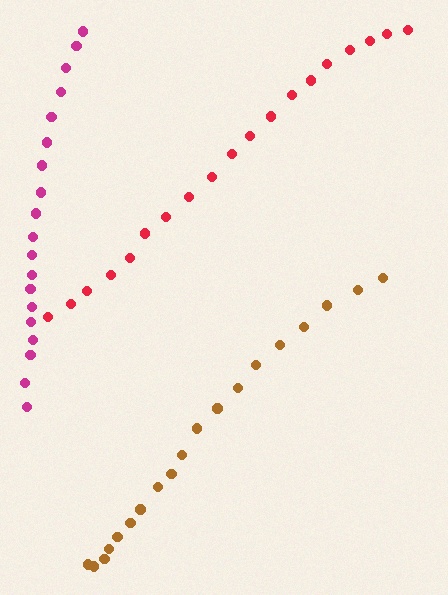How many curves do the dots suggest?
There are 3 distinct paths.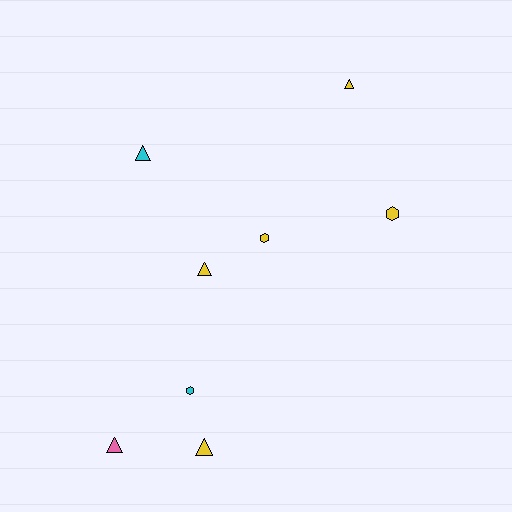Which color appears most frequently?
Yellow, with 5 objects.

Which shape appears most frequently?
Triangle, with 5 objects.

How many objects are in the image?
There are 8 objects.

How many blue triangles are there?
There are no blue triangles.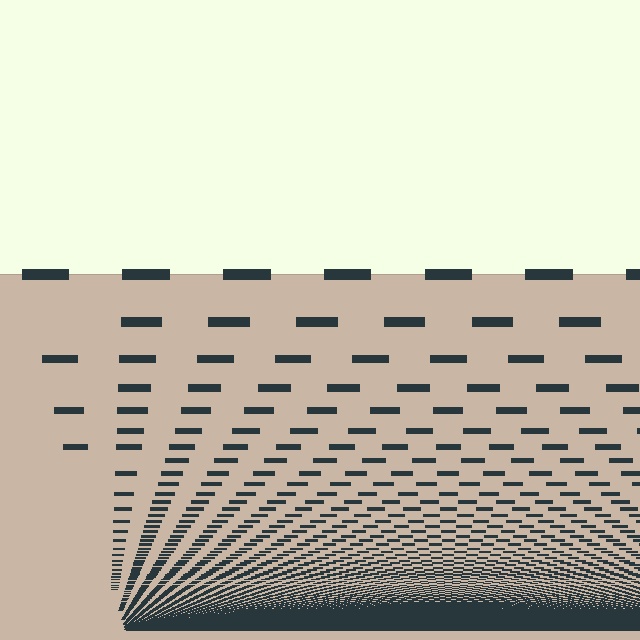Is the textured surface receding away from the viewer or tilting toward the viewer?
The surface appears to tilt toward the viewer. Texture elements get larger and sparser toward the top.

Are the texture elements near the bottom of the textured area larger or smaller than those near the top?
Smaller. The gradient is inverted — elements near the bottom are smaller and denser.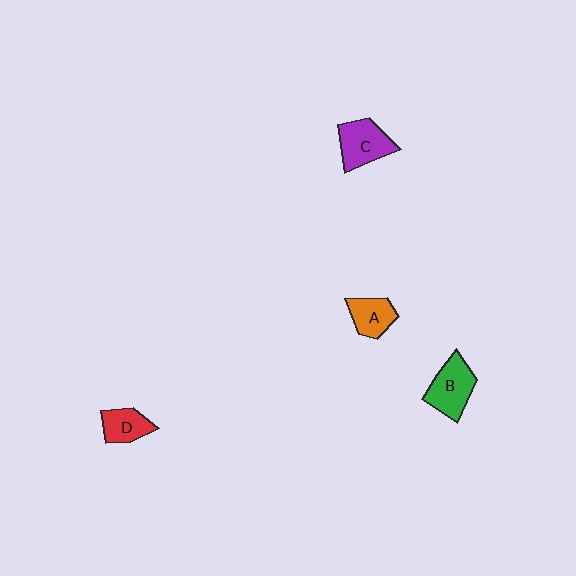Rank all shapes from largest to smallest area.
From largest to smallest: B (green), C (purple), A (orange), D (red).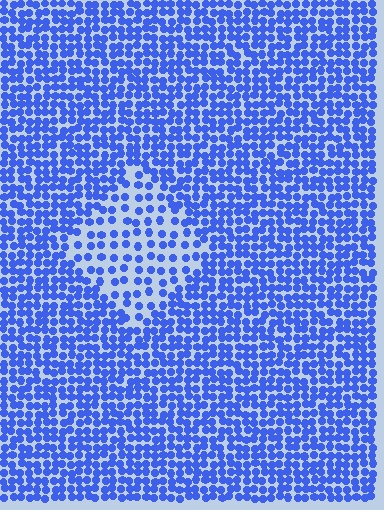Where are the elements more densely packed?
The elements are more densely packed outside the diamond boundary.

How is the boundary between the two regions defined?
The boundary is defined by a change in element density (approximately 2.0x ratio). All elements are the same color, size, and shape.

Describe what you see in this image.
The image contains small blue elements arranged at two different densities. A diamond-shaped region is visible where the elements are less densely packed than the surrounding area.